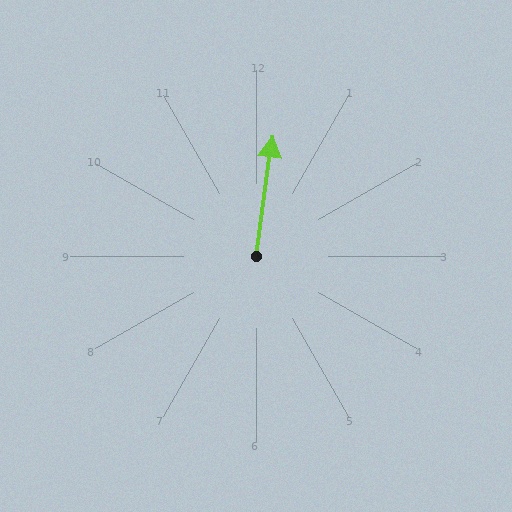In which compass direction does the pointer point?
North.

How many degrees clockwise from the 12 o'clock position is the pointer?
Approximately 8 degrees.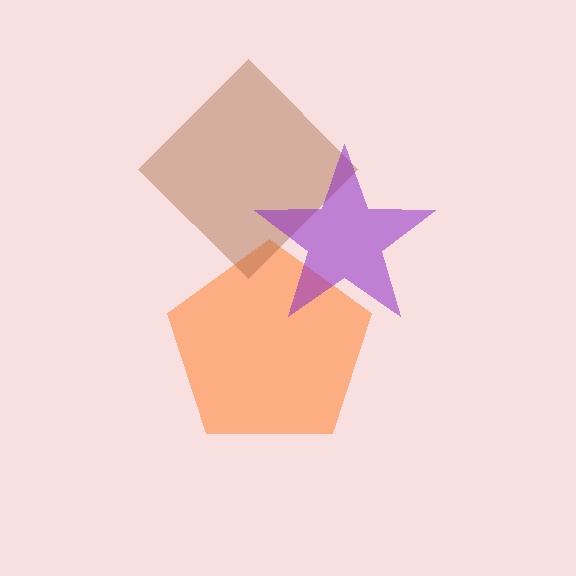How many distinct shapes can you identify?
There are 3 distinct shapes: an orange pentagon, a brown diamond, a purple star.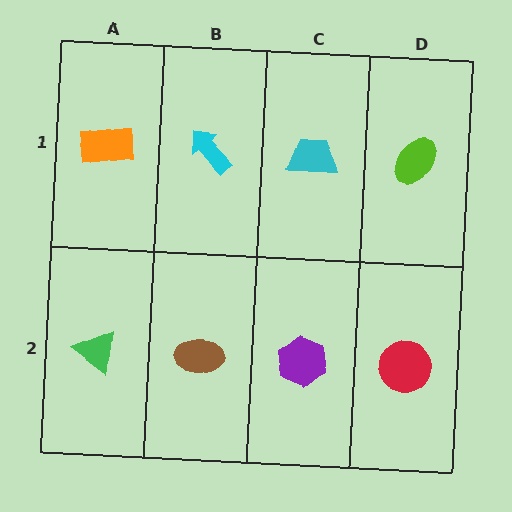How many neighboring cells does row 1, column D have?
2.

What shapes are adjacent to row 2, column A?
An orange rectangle (row 1, column A), a brown ellipse (row 2, column B).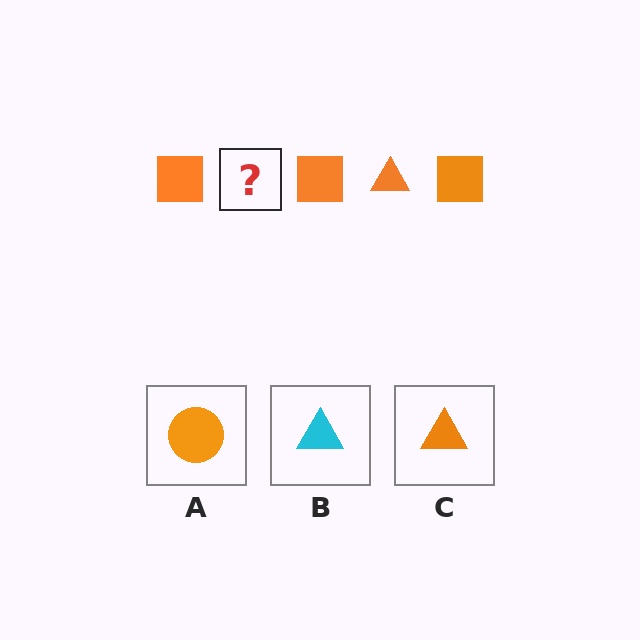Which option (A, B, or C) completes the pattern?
C.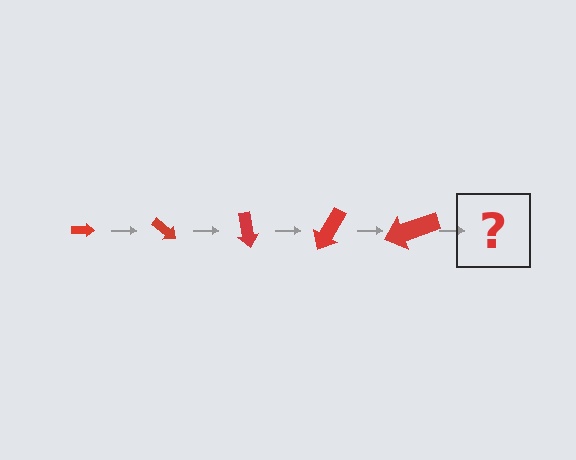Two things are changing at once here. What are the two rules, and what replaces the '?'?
The two rules are that the arrow grows larger each step and it rotates 40 degrees each step. The '?' should be an arrow, larger than the previous one and rotated 200 degrees from the start.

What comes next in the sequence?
The next element should be an arrow, larger than the previous one and rotated 200 degrees from the start.